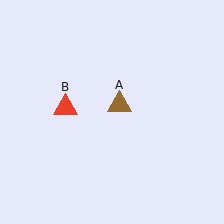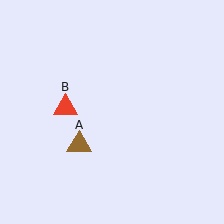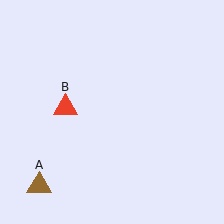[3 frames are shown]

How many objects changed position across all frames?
1 object changed position: brown triangle (object A).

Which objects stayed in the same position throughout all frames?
Red triangle (object B) remained stationary.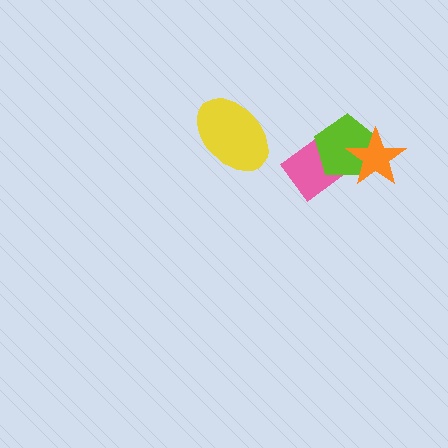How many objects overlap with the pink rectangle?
2 objects overlap with the pink rectangle.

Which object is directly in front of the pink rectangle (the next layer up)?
The lime pentagon is directly in front of the pink rectangle.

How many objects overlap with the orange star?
2 objects overlap with the orange star.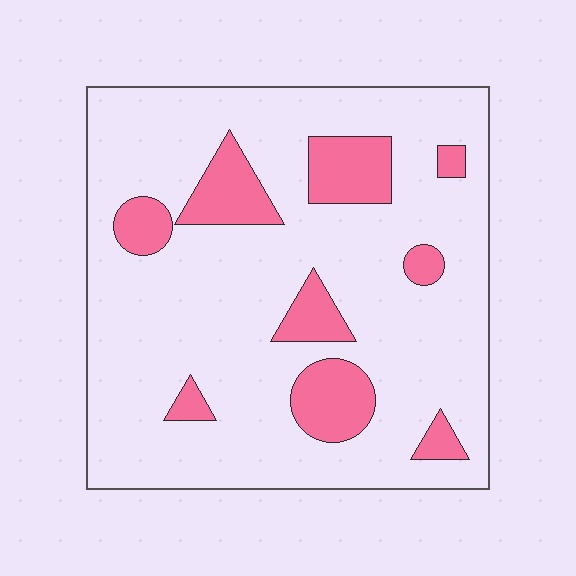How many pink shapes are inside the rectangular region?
9.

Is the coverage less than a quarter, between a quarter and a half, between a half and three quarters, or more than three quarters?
Less than a quarter.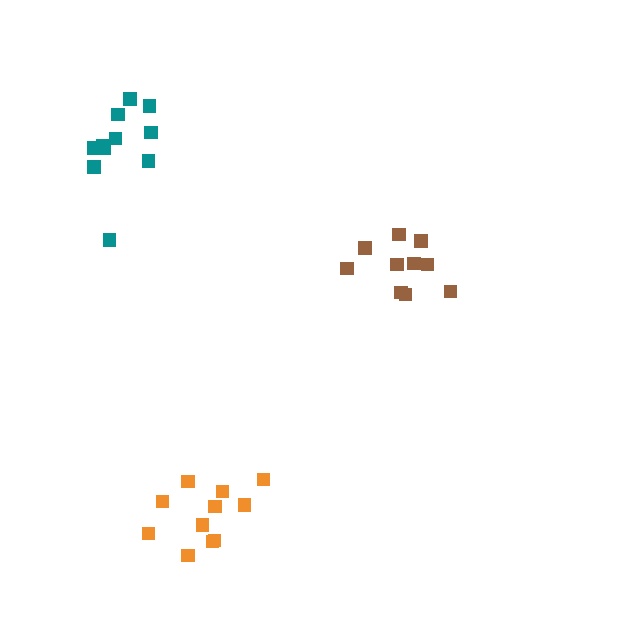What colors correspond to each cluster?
The clusters are colored: brown, orange, teal.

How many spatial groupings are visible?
There are 3 spatial groupings.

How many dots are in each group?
Group 1: 10 dots, Group 2: 11 dots, Group 3: 11 dots (32 total).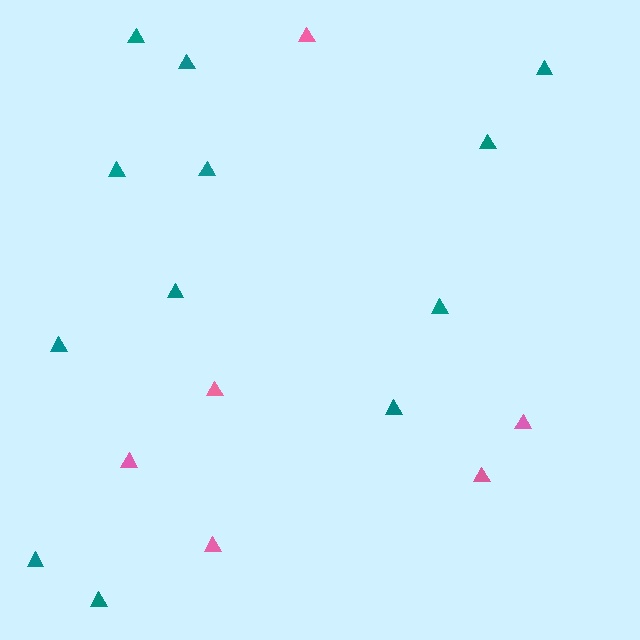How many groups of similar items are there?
There are 2 groups: one group of teal triangles (12) and one group of pink triangles (6).